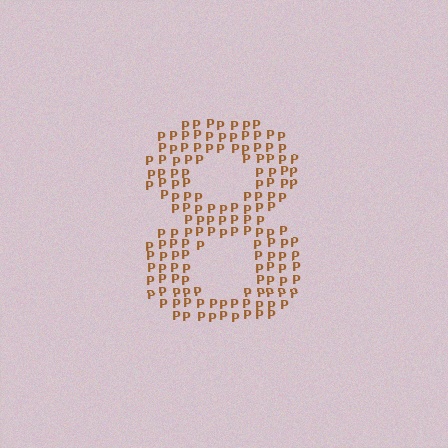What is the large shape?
The large shape is the digit 8.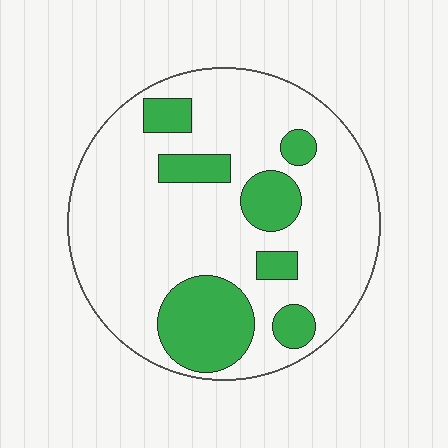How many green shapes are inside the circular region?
7.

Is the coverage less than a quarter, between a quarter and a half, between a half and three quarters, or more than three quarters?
Less than a quarter.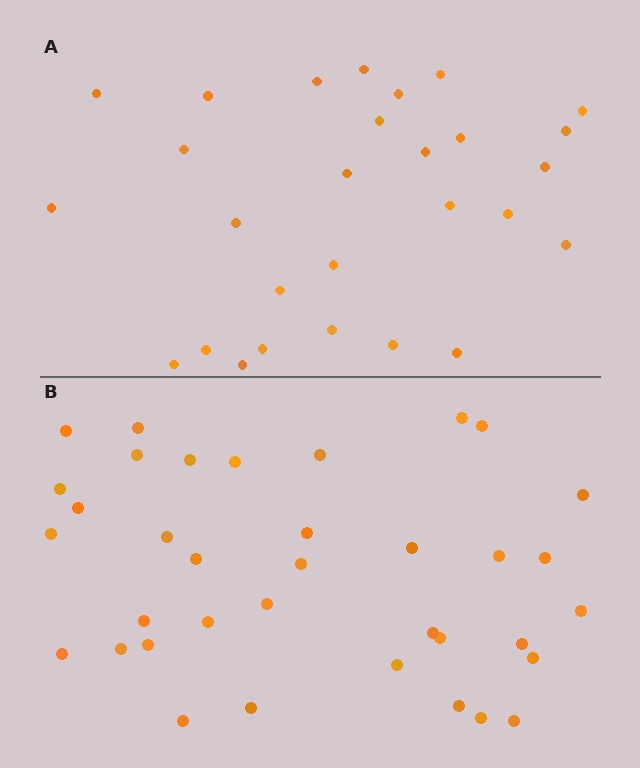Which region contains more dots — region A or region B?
Region B (the bottom region) has more dots.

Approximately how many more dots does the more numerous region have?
Region B has roughly 8 or so more dots than region A.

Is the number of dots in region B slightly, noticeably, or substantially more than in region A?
Region B has noticeably more, but not dramatically so. The ratio is roughly 1.3 to 1.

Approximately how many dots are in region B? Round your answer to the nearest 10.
About 40 dots. (The exact count is 36, which rounds to 40.)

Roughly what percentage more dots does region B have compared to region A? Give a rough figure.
About 30% more.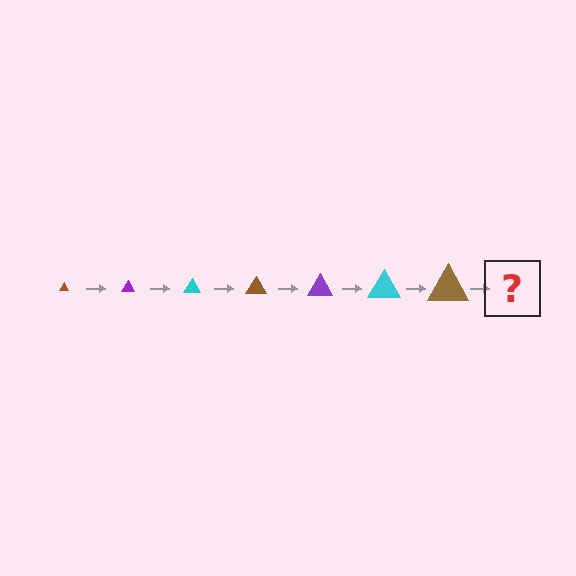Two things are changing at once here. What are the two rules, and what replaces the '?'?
The two rules are that the triangle grows larger each step and the color cycles through brown, purple, and cyan. The '?' should be a purple triangle, larger than the previous one.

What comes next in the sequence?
The next element should be a purple triangle, larger than the previous one.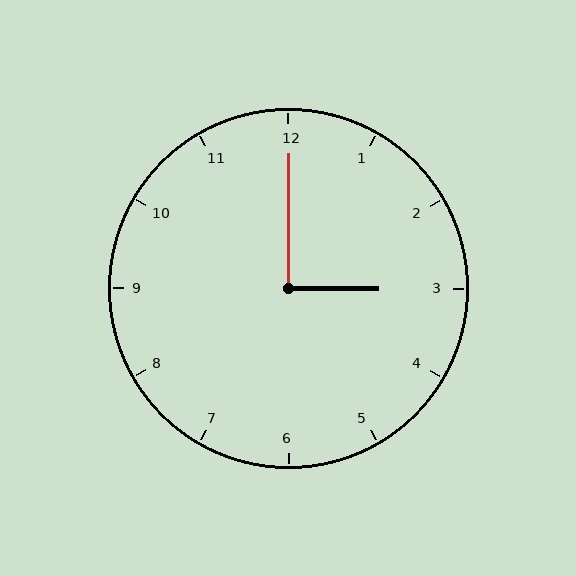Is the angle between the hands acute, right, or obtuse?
It is right.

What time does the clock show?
3:00.